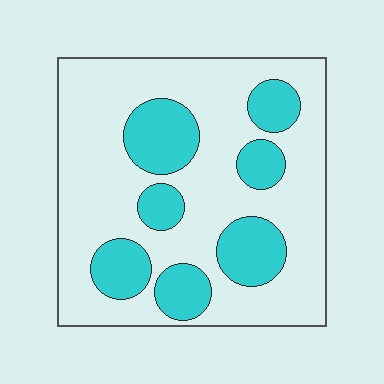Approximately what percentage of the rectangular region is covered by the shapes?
Approximately 30%.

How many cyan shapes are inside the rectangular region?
7.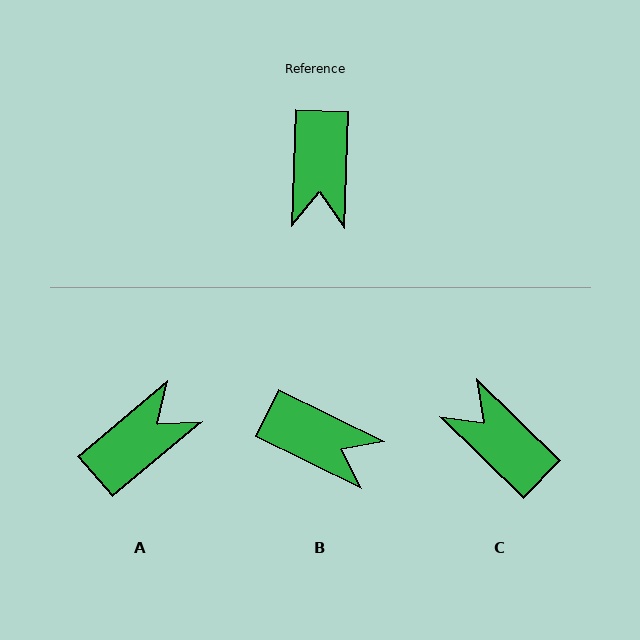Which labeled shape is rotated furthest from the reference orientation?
A, about 132 degrees away.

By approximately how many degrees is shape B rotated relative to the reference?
Approximately 66 degrees counter-clockwise.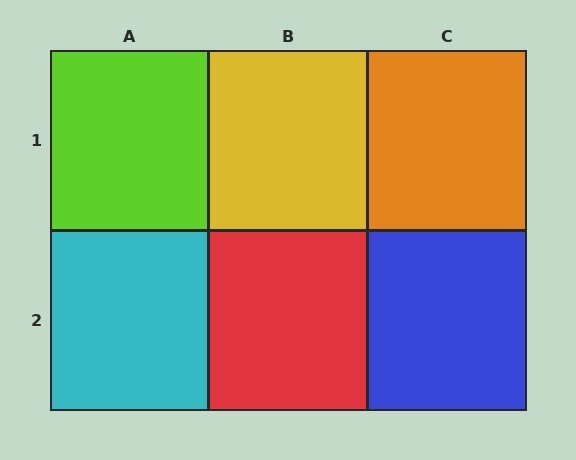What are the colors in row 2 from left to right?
Cyan, red, blue.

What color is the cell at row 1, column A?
Lime.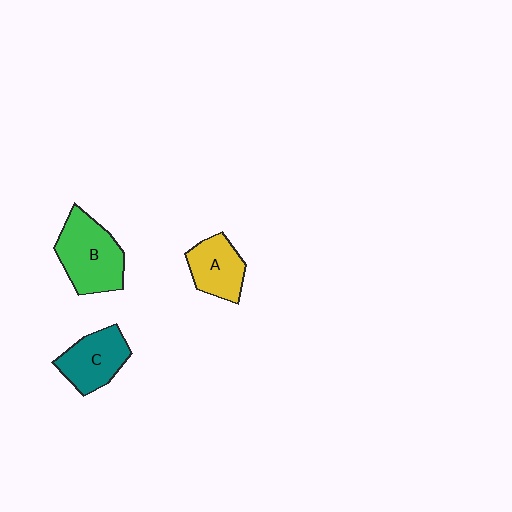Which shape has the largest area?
Shape B (green).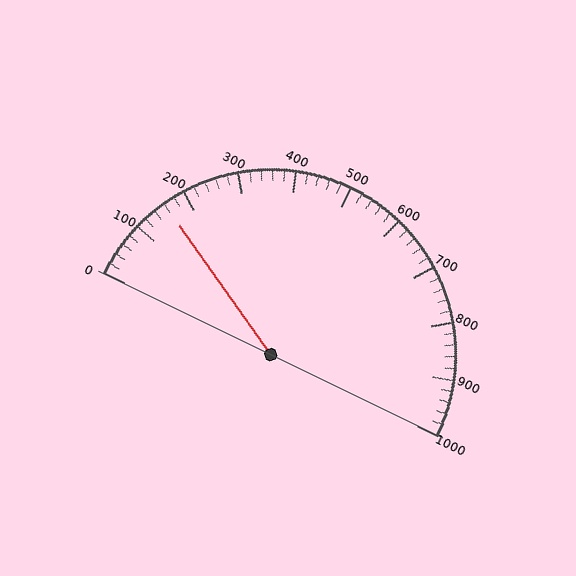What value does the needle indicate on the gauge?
The needle indicates approximately 160.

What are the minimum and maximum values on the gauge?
The gauge ranges from 0 to 1000.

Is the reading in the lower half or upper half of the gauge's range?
The reading is in the lower half of the range (0 to 1000).